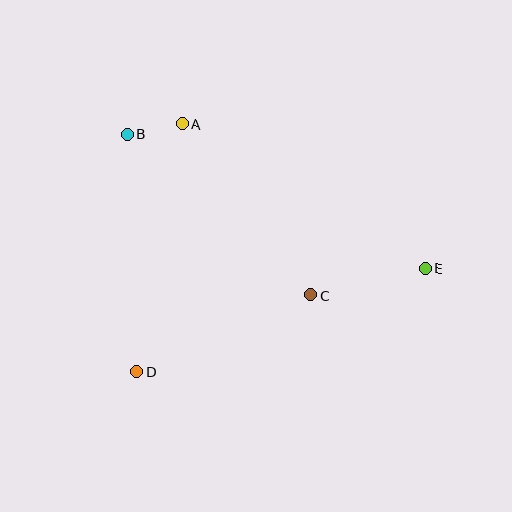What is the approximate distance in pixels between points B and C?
The distance between B and C is approximately 244 pixels.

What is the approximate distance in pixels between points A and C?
The distance between A and C is approximately 214 pixels.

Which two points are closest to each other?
Points A and B are closest to each other.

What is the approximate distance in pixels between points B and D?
The distance between B and D is approximately 238 pixels.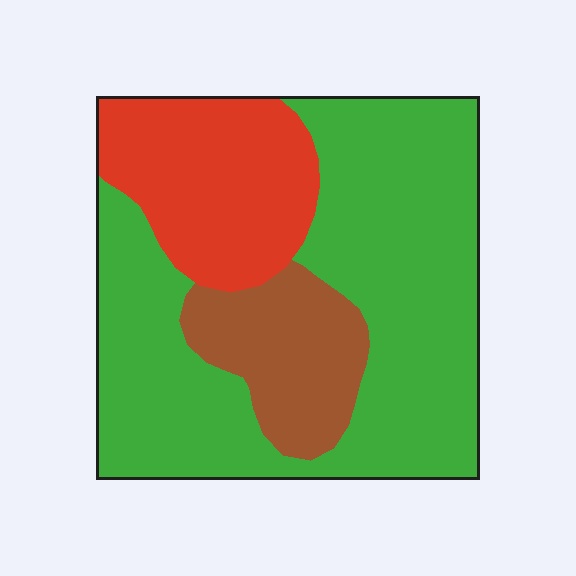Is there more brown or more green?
Green.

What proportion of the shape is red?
Red takes up about one quarter (1/4) of the shape.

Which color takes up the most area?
Green, at roughly 60%.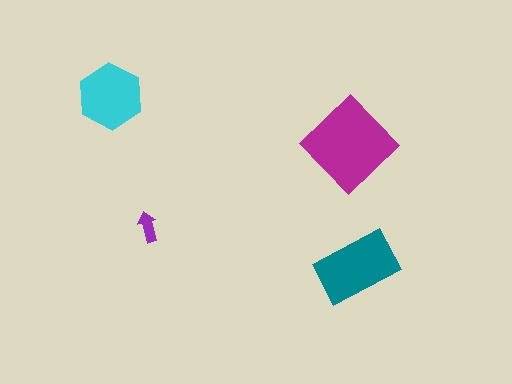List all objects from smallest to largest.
The purple arrow, the cyan hexagon, the teal rectangle, the magenta diamond.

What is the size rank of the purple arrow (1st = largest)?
4th.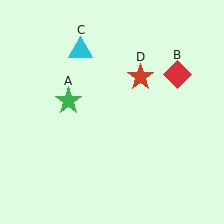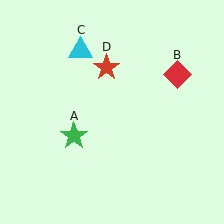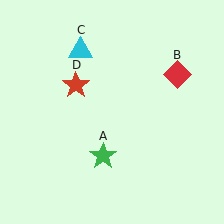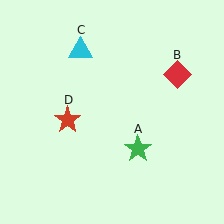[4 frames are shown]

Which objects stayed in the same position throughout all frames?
Red diamond (object B) and cyan triangle (object C) remained stationary.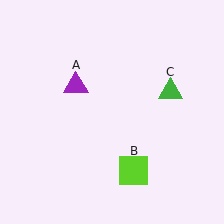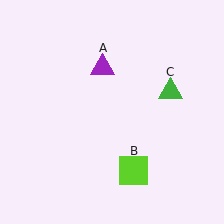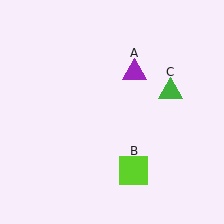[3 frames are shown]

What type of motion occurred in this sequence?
The purple triangle (object A) rotated clockwise around the center of the scene.